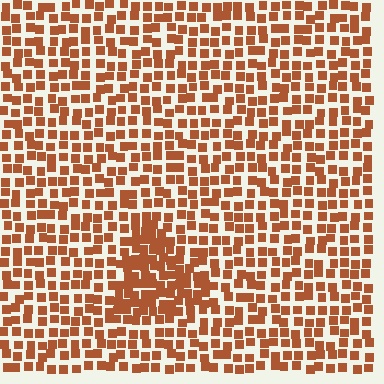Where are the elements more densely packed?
The elements are more densely packed inside the triangle boundary.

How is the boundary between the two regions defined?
The boundary is defined by a change in element density (approximately 1.8x ratio). All elements are the same color, size, and shape.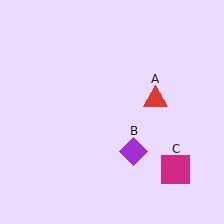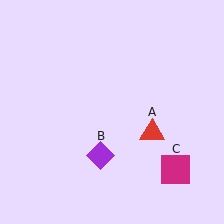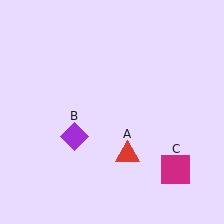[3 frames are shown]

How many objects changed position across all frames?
2 objects changed position: red triangle (object A), purple diamond (object B).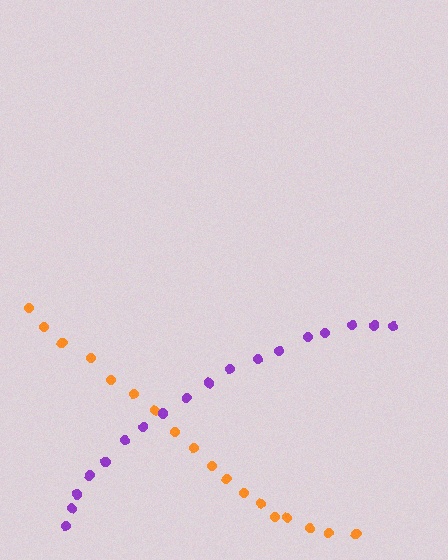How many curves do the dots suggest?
There are 2 distinct paths.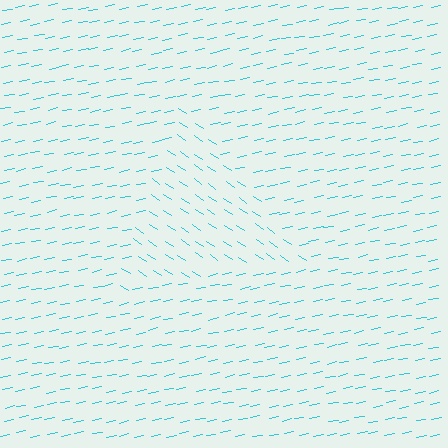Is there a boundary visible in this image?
Yes, there is a texture boundary formed by a change in line orientation.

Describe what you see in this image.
The image is filled with small cyan line segments. A triangle region in the image has lines oriented differently from the surrounding lines, creating a visible texture boundary.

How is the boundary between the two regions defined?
The boundary is defined purely by a change in line orientation (approximately 45 degrees difference). All lines are the same color and thickness.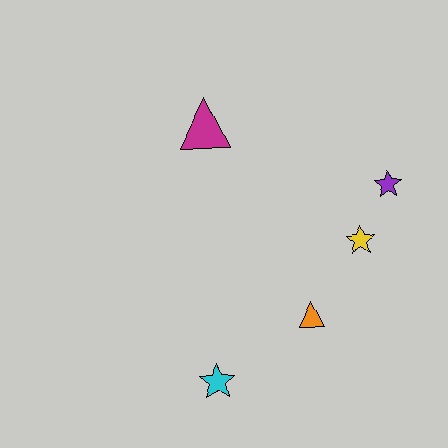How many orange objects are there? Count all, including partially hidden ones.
There is 1 orange object.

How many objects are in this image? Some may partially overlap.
There are 5 objects.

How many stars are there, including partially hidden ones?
There are 3 stars.